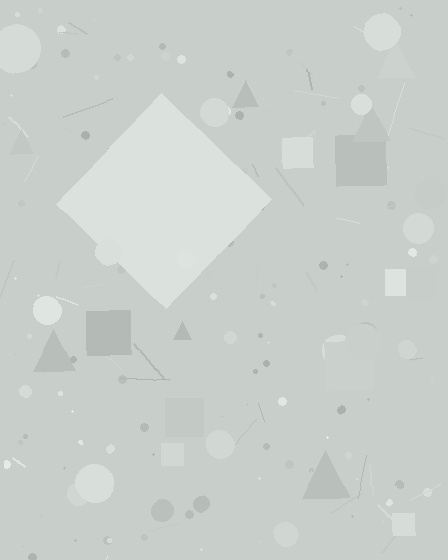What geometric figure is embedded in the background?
A diamond is embedded in the background.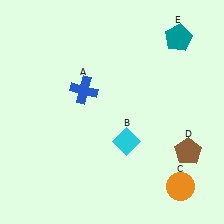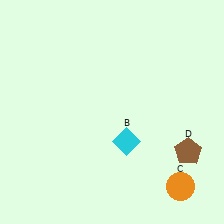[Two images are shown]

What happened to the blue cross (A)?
The blue cross (A) was removed in Image 2. It was in the top-left area of Image 1.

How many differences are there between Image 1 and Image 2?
There are 2 differences between the two images.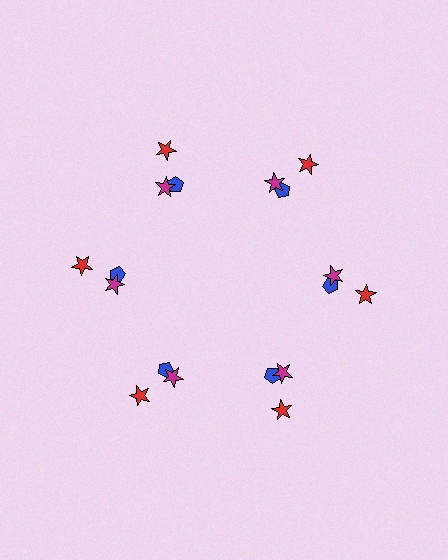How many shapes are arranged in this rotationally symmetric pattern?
There are 18 shapes, arranged in 6 groups of 3.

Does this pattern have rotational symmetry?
Yes, this pattern has 6-fold rotational symmetry. It looks the same after rotating 60 degrees around the center.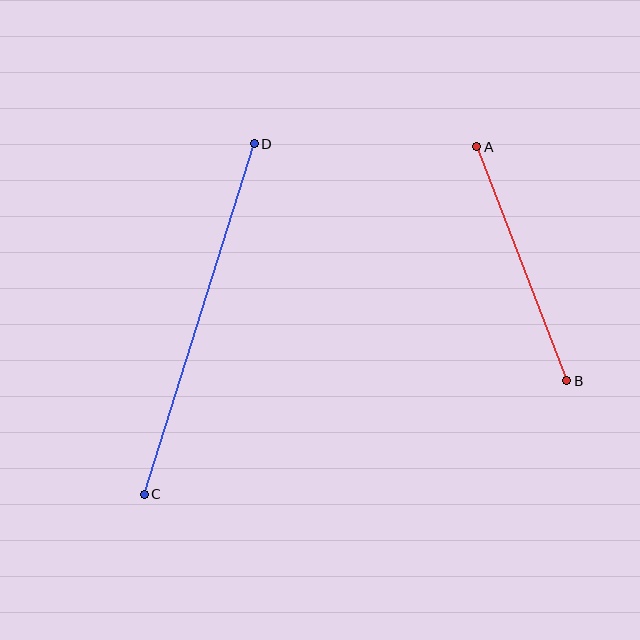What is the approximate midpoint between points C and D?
The midpoint is at approximately (199, 319) pixels.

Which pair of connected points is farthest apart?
Points C and D are farthest apart.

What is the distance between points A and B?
The distance is approximately 251 pixels.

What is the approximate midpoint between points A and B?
The midpoint is at approximately (522, 264) pixels.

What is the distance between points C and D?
The distance is approximately 367 pixels.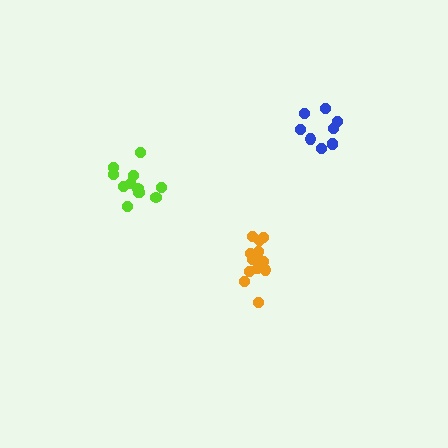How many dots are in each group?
Group 1: 14 dots, Group 2: 9 dots, Group 3: 12 dots (35 total).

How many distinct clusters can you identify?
There are 3 distinct clusters.